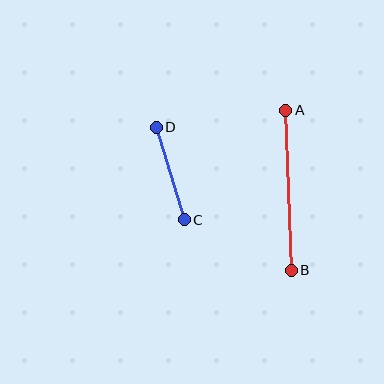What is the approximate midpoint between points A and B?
The midpoint is at approximately (289, 190) pixels.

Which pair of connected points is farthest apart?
Points A and B are farthest apart.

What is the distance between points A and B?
The distance is approximately 160 pixels.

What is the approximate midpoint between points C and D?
The midpoint is at approximately (170, 173) pixels.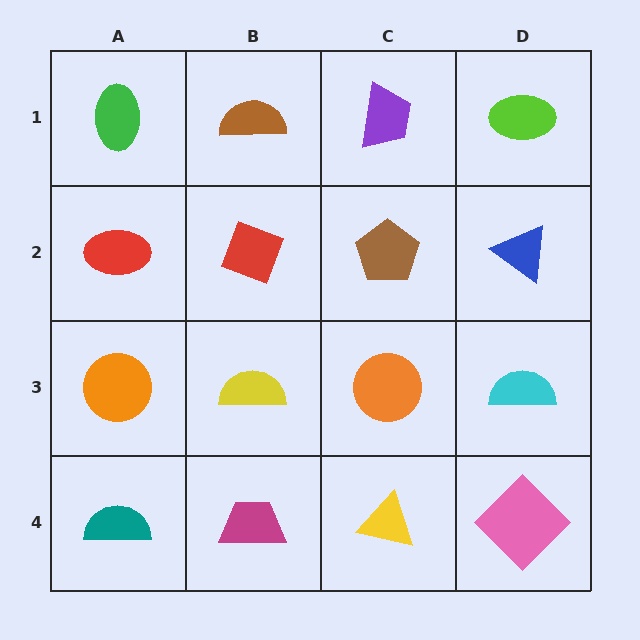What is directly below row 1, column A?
A red ellipse.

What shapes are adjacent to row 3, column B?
A red diamond (row 2, column B), a magenta trapezoid (row 4, column B), an orange circle (row 3, column A), an orange circle (row 3, column C).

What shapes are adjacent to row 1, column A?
A red ellipse (row 2, column A), a brown semicircle (row 1, column B).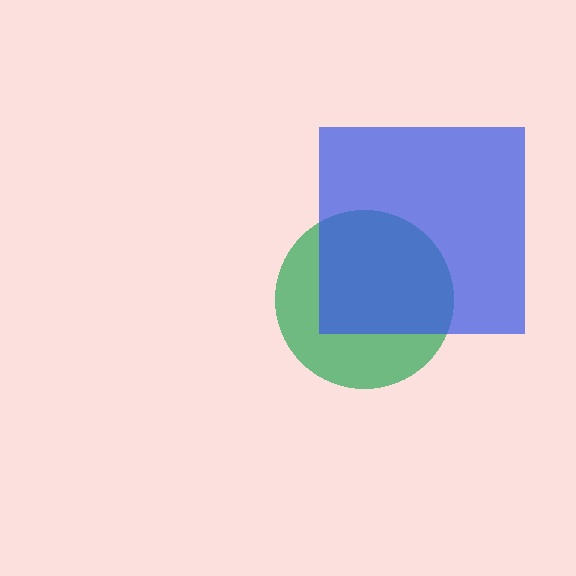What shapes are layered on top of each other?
The layered shapes are: a green circle, a blue square.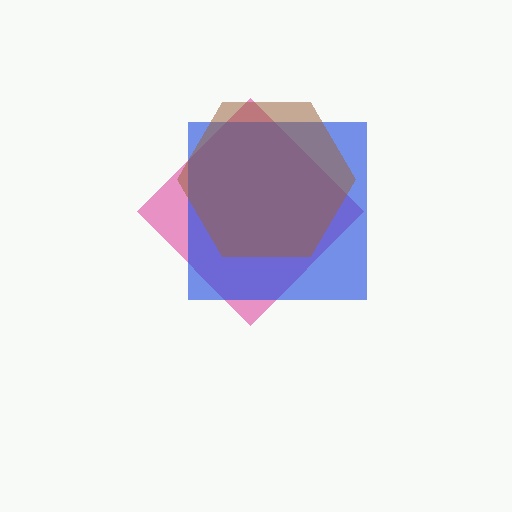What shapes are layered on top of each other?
The layered shapes are: a pink diamond, a blue square, a brown hexagon.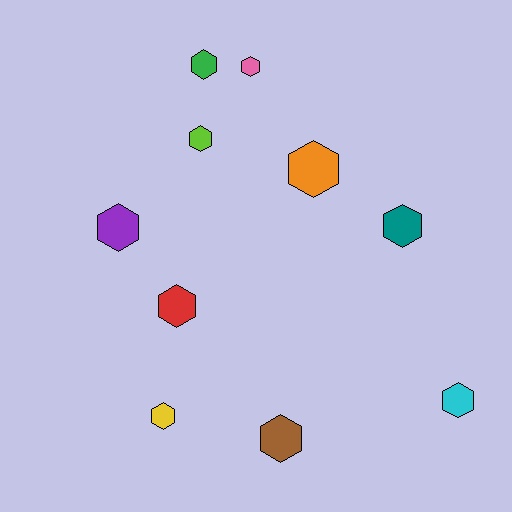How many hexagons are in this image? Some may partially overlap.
There are 10 hexagons.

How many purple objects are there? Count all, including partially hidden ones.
There is 1 purple object.